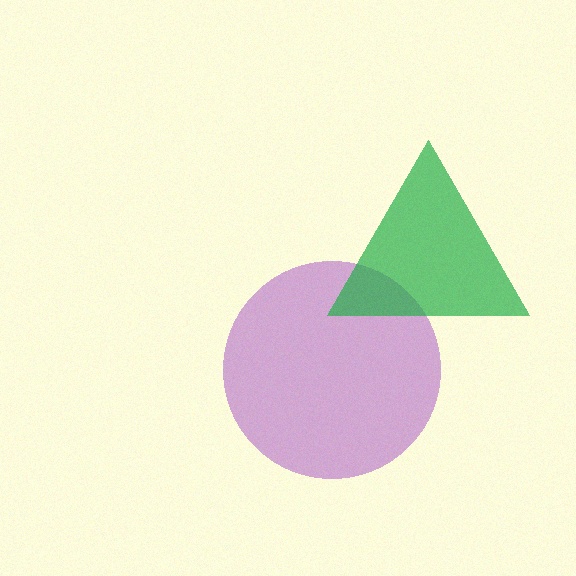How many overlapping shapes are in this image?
There are 2 overlapping shapes in the image.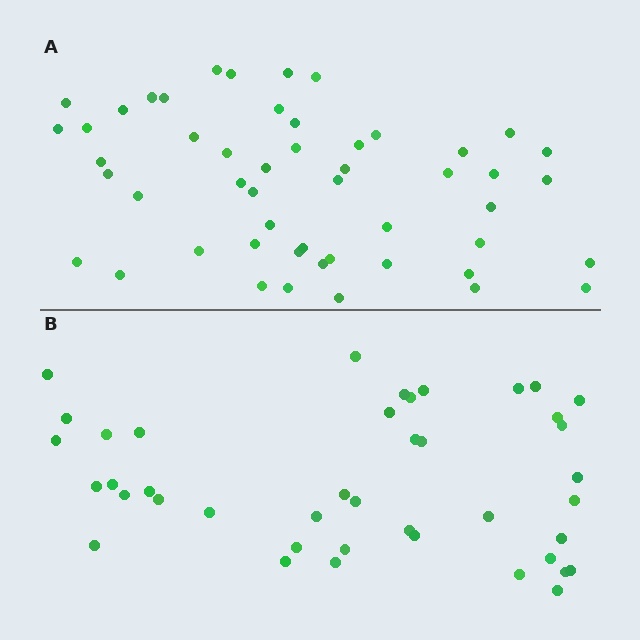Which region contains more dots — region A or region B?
Region A (the top region) has more dots.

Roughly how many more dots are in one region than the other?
Region A has roughly 8 or so more dots than region B.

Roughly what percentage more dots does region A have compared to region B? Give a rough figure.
About 20% more.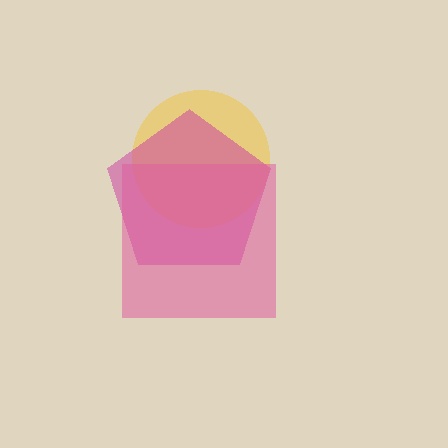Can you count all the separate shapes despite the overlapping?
Yes, there are 3 separate shapes.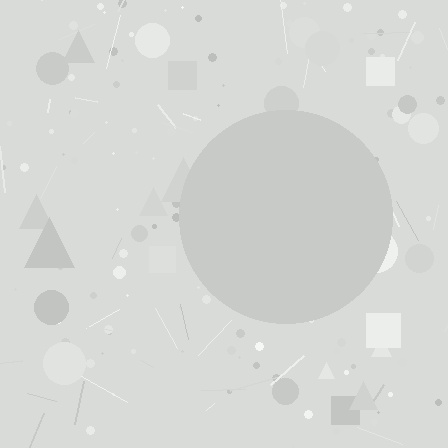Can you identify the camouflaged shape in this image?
The camouflaged shape is a circle.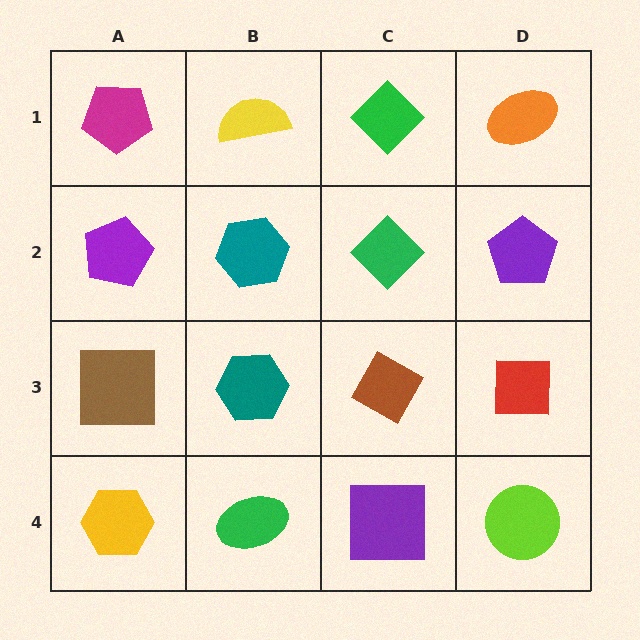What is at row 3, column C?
A brown diamond.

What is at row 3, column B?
A teal hexagon.